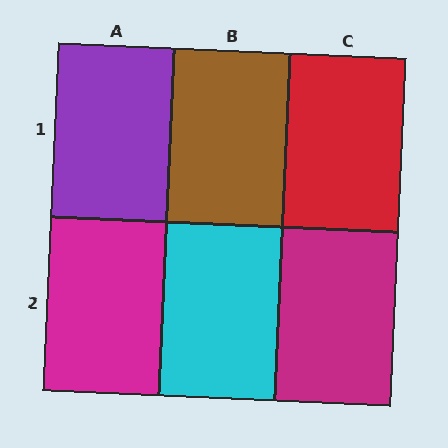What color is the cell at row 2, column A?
Magenta.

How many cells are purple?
1 cell is purple.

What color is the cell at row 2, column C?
Magenta.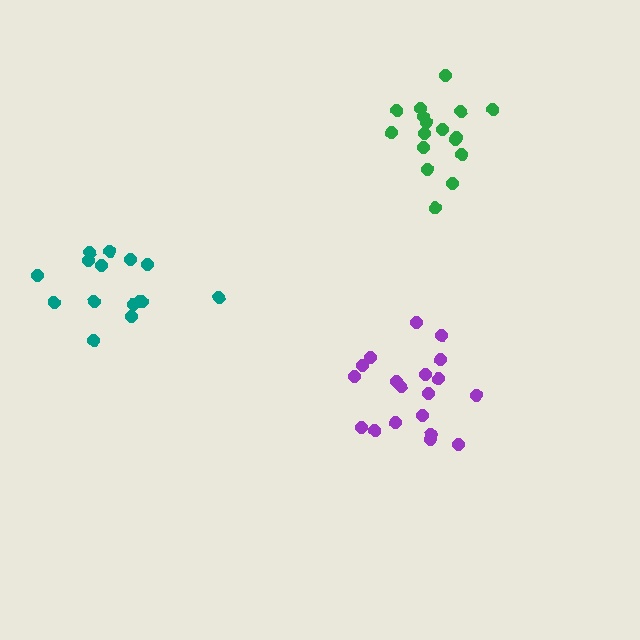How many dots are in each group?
Group 1: 15 dots, Group 2: 17 dots, Group 3: 19 dots (51 total).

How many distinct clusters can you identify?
There are 3 distinct clusters.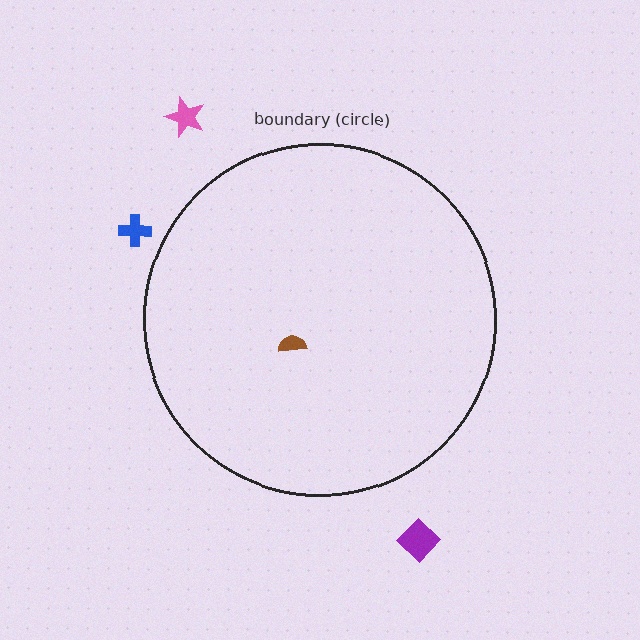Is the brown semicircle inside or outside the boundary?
Inside.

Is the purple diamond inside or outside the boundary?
Outside.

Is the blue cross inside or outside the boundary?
Outside.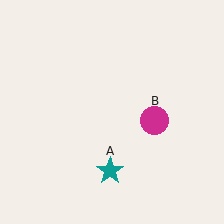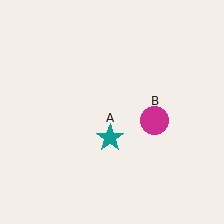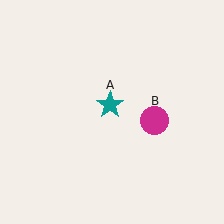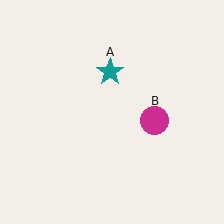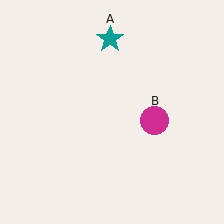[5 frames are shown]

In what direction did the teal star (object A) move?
The teal star (object A) moved up.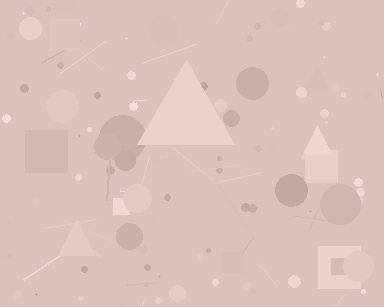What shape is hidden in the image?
A triangle is hidden in the image.